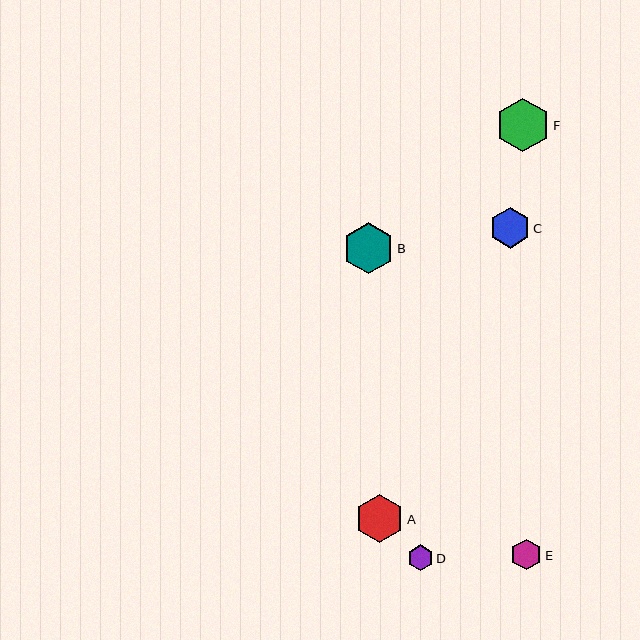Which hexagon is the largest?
Hexagon F is the largest with a size of approximately 53 pixels.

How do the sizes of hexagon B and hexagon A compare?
Hexagon B and hexagon A are approximately the same size.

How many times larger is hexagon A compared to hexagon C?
Hexagon A is approximately 1.2 times the size of hexagon C.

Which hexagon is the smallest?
Hexagon D is the smallest with a size of approximately 26 pixels.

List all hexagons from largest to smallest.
From largest to smallest: F, B, A, C, E, D.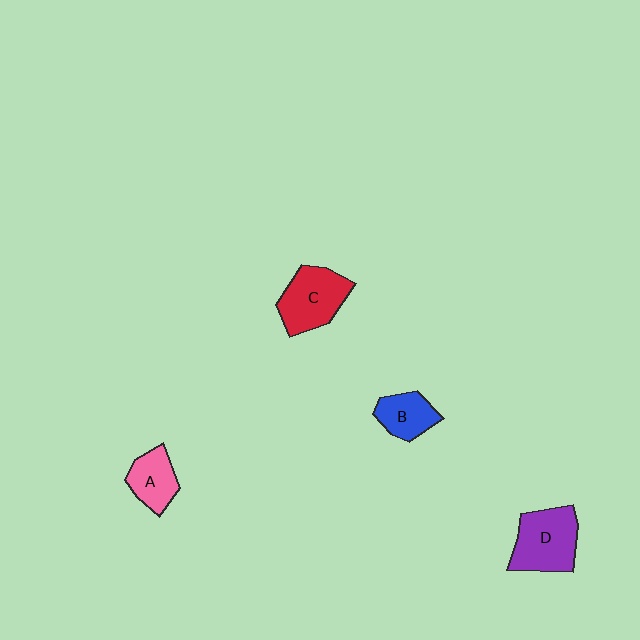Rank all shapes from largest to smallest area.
From largest to smallest: D (purple), C (red), A (pink), B (blue).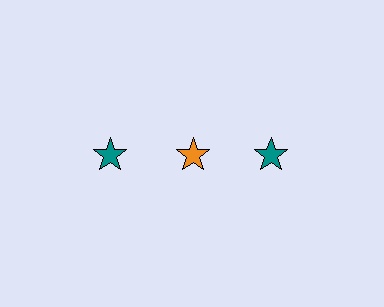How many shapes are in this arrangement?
There are 3 shapes arranged in a grid pattern.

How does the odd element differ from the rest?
It has a different color: orange instead of teal.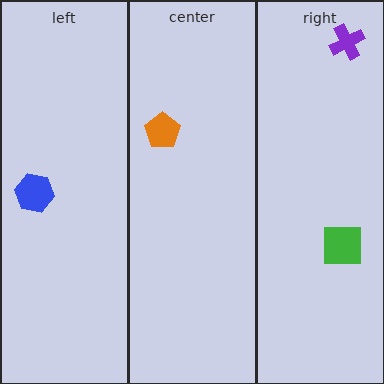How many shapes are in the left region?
1.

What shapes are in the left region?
The blue hexagon.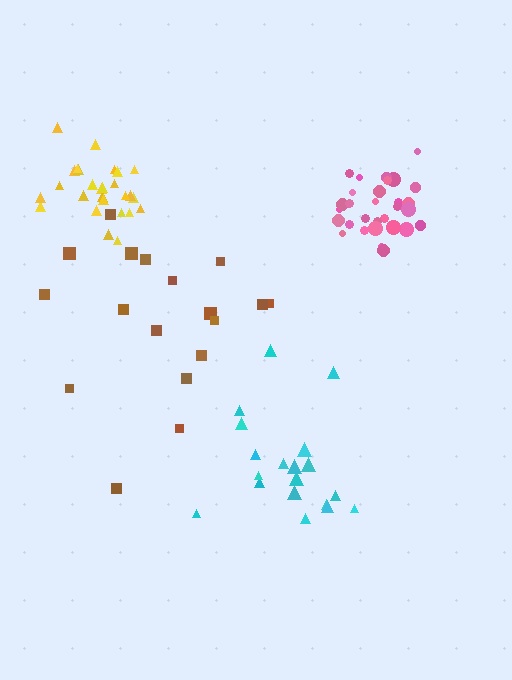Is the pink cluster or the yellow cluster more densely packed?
Pink.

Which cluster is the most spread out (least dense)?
Brown.